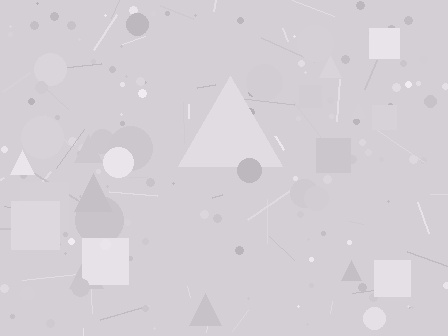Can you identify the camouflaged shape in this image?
The camouflaged shape is a triangle.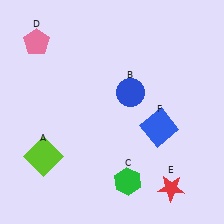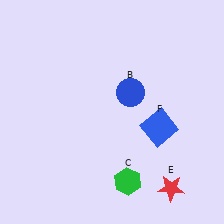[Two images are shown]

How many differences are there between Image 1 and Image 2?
There are 2 differences between the two images.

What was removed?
The lime square (A), the pink pentagon (D) were removed in Image 2.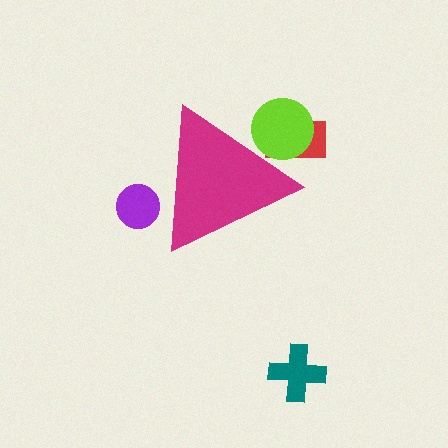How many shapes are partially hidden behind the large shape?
3 shapes are partially hidden.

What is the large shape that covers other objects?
A magenta triangle.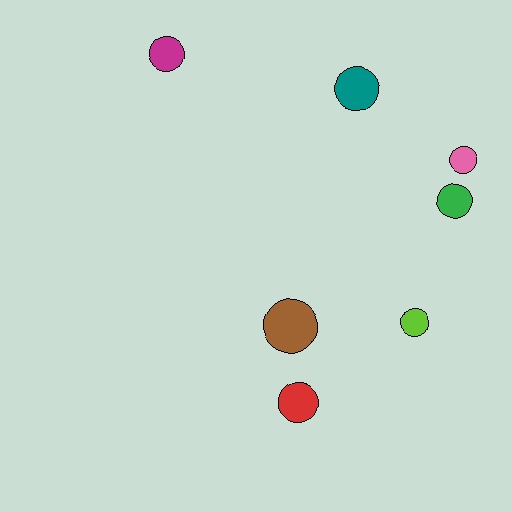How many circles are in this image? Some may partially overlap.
There are 7 circles.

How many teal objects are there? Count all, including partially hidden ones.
There is 1 teal object.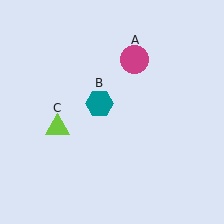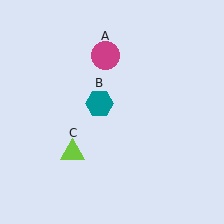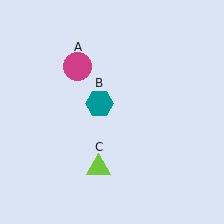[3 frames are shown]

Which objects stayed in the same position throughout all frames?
Teal hexagon (object B) remained stationary.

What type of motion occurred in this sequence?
The magenta circle (object A), lime triangle (object C) rotated counterclockwise around the center of the scene.